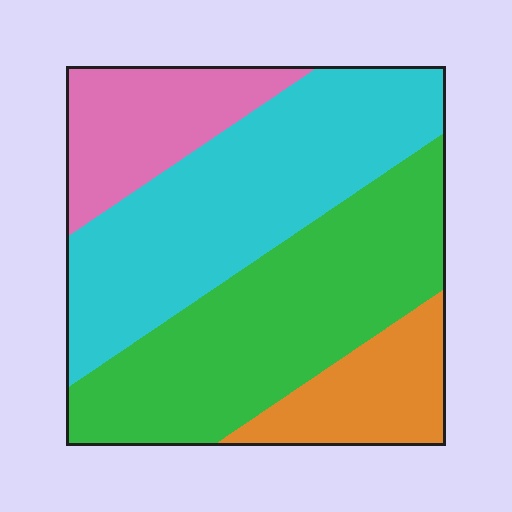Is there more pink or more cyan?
Cyan.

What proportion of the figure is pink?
Pink takes up about one sixth (1/6) of the figure.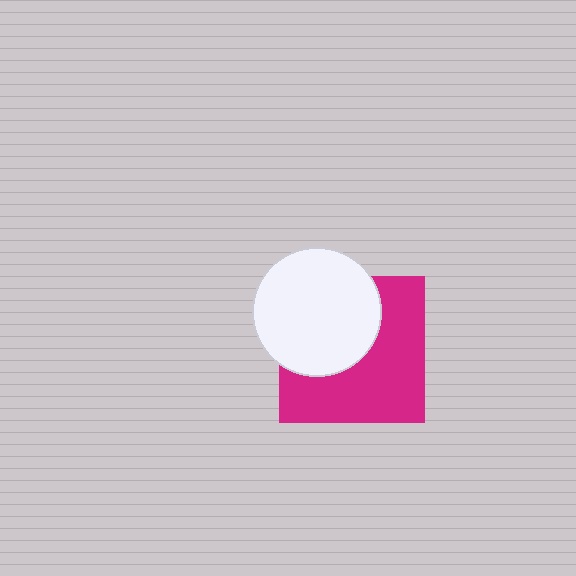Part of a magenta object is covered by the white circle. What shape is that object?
It is a square.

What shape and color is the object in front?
The object in front is a white circle.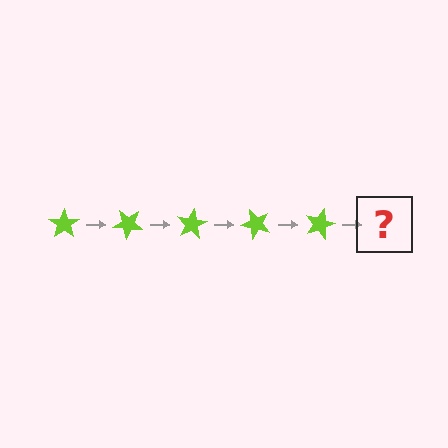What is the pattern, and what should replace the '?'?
The pattern is that the star rotates 40 degrees each step. The '?' should be a lime star rotated 200 degrees.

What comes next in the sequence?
The next element should be a lime star rotated 200 degrees.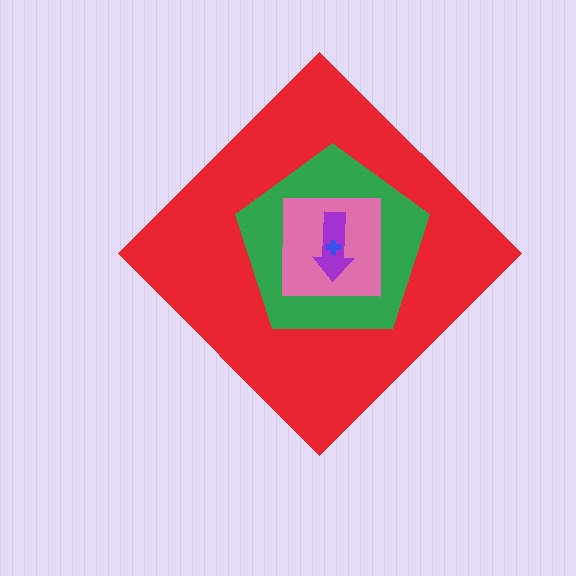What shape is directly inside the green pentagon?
The pink square.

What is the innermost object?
The blue cross.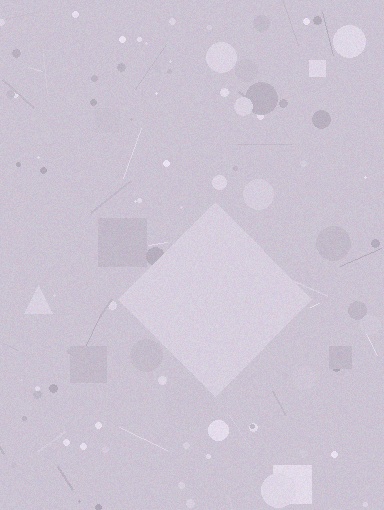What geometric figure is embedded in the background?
A diamond is embedded in the background.